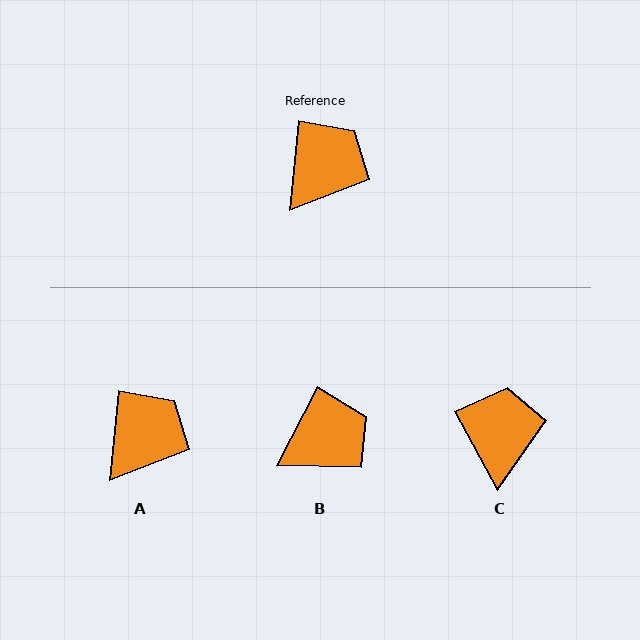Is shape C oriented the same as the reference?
No, it is off by about 34 degrees.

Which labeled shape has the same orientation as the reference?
A.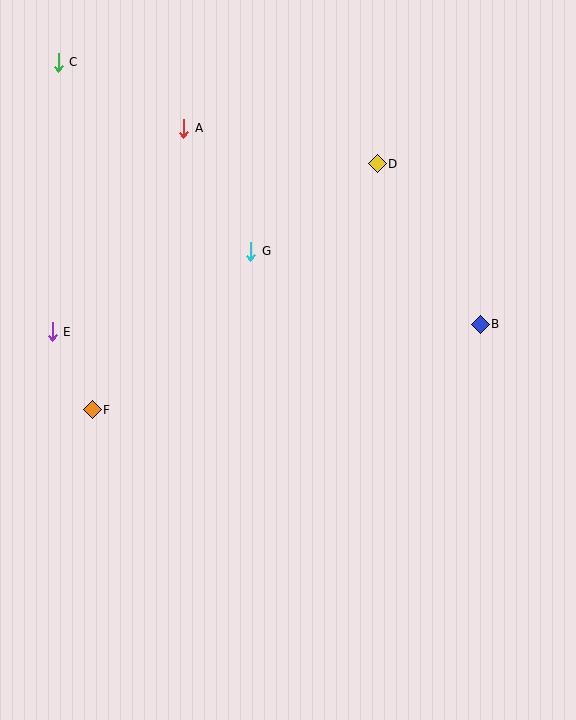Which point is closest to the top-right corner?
Point D is closest to the top-right corner.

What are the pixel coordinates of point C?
Point C is at (58, 62).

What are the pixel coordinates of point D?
Point D is at (377, 164).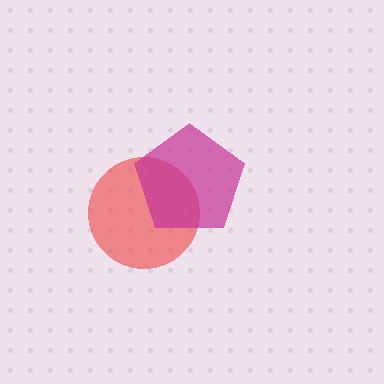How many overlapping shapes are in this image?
There are 2 overlapping shapes in the image.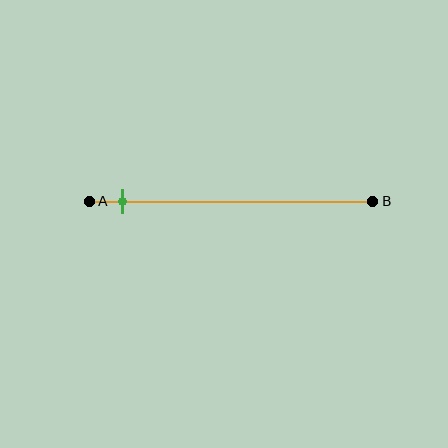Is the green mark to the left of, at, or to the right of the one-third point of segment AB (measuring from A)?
The green mark is to the left of the one-third point of segment AB.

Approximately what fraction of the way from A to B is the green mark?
The green mark is approximately 10% of the way from A to B.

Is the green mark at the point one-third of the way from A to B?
No, the mark is at about 10% from A, not at the 33% one-third point.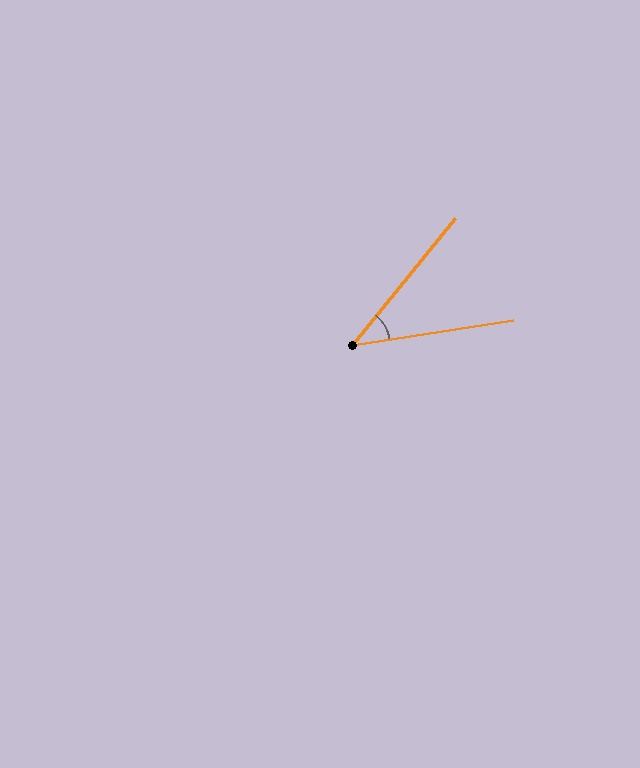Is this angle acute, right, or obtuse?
It is acute.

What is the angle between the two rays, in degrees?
Approximately 42 degrees.